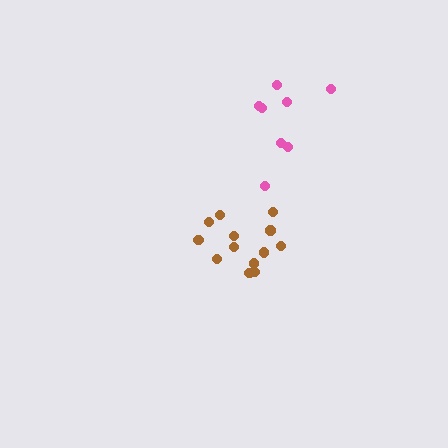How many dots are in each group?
Group 1: 13 dots, Group 2: 8 dots (21 total).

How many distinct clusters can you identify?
There are 2 distinct clusters.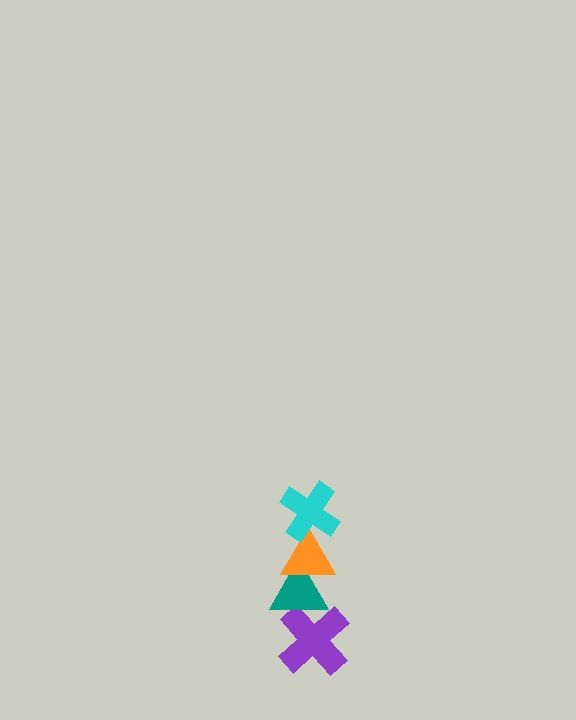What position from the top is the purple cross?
The purple cross is 4th from the top.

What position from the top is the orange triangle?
The orange triangle is 2nd from the top.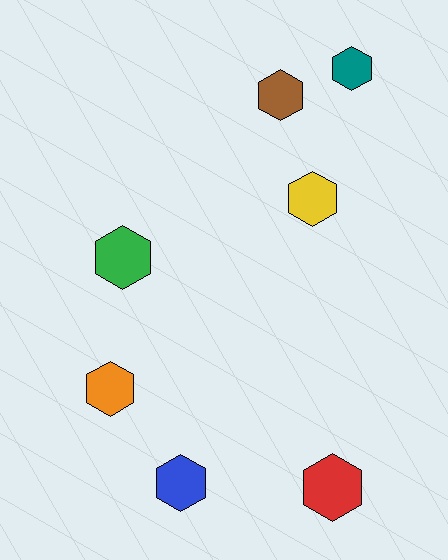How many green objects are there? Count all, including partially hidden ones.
There is 1 green object.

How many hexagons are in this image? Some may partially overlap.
There are 7 hexagons.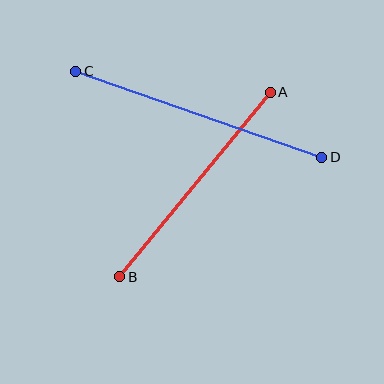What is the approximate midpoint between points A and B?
The midpoint is at approximately (195, 185) pixels.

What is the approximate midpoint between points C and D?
The midpoint is at approximately (199, 114) pixels.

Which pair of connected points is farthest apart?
Points C and D are farthest apart.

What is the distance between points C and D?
The distance is approximately 261 pixels.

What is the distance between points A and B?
The distance is approximately 238 pixels.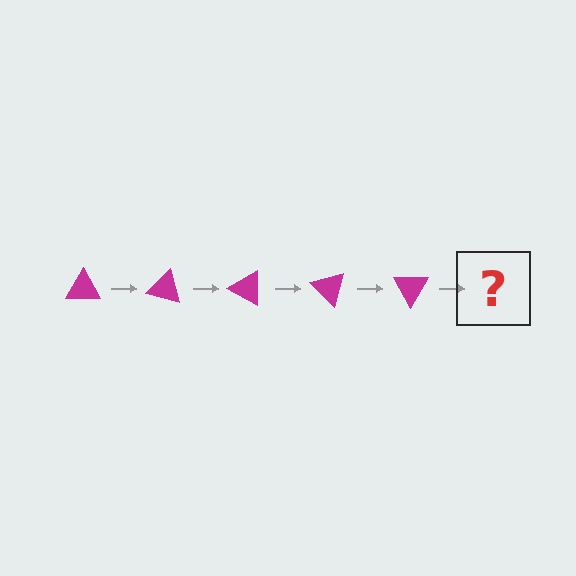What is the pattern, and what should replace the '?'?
The pattern is that the triangle rotates 15 degrees each step. The '?' should be a magenta triangle rotated 75 degrees.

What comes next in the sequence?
The next element should be a magenta triangle rotated 75 degrees.